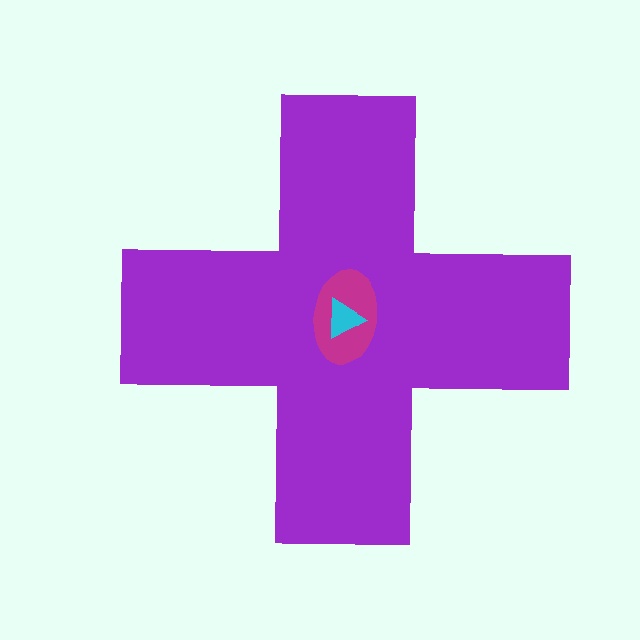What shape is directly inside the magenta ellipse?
The cyan triangle.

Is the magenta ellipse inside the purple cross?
Yes.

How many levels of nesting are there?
3.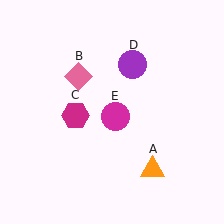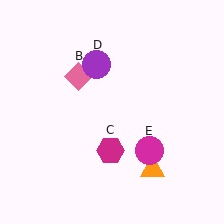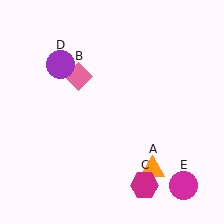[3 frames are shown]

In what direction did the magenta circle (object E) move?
The magenta circle (object E) moved down and to the right.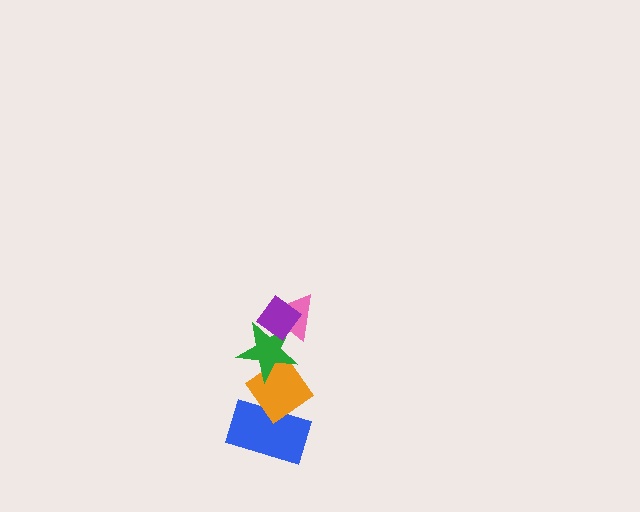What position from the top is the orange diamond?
The orange diamond is 4th from the top.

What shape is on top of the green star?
The pink triangle is on top of the green star.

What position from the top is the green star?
The green star is 3rd from the top.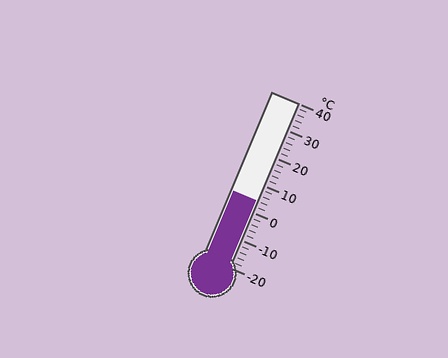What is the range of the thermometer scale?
The thermometer scale ranges from -20°C to 40°C.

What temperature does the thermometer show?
The thermometer shows approximately 4°C.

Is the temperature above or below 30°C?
The temperature is below 30°C.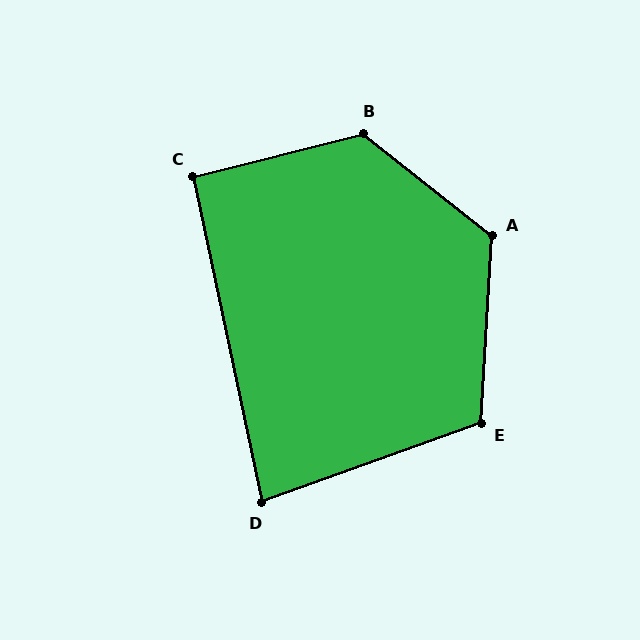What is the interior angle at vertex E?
Approximately 113 degrees (obtuse).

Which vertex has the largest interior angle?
B, at approximately 127 degrees.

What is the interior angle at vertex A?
Approximately 125 degrees (obtuse).